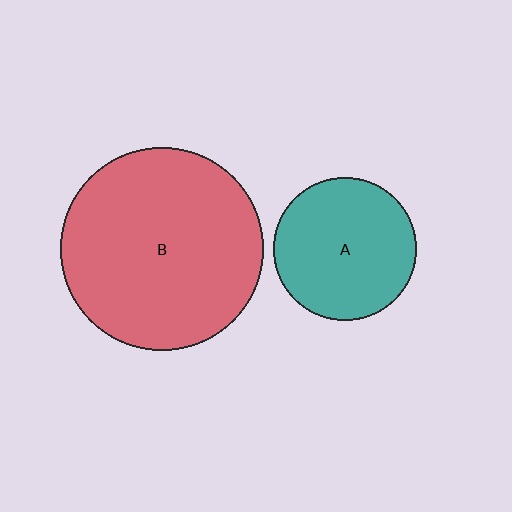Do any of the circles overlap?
No, none of the circles overlap.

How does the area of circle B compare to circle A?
Approximately 2.0 times.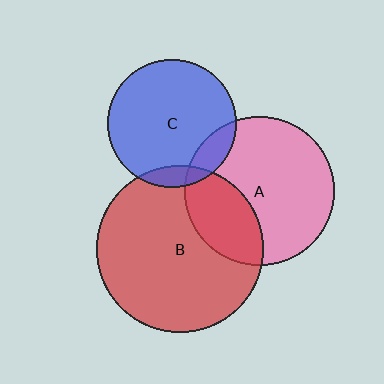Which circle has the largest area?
Circle B (red).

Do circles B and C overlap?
Yes.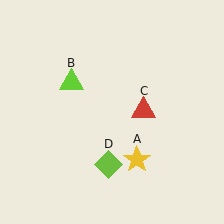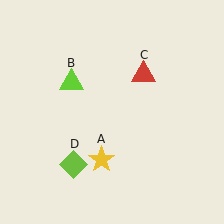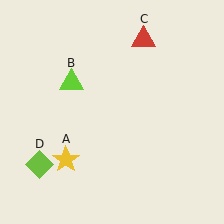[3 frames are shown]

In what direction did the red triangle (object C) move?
The red triangle (object C) moved up.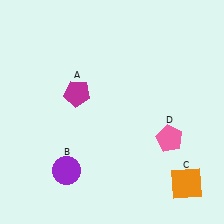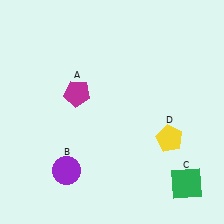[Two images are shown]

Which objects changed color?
C changed from orange to green. D changed from pink to yellow.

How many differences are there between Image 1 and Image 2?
There are 2 differences between the two images.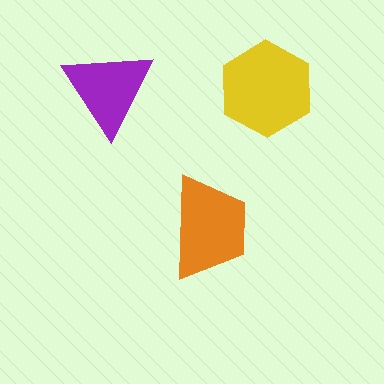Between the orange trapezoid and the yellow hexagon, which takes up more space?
The yellow hexagon.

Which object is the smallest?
The purple triangle.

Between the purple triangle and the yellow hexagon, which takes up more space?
The yellow hexagon.